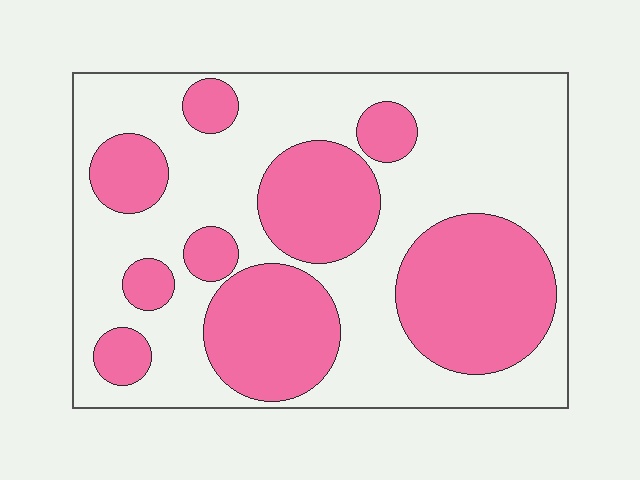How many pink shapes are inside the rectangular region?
9.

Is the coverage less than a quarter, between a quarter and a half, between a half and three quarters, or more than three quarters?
Between a quarter and a half.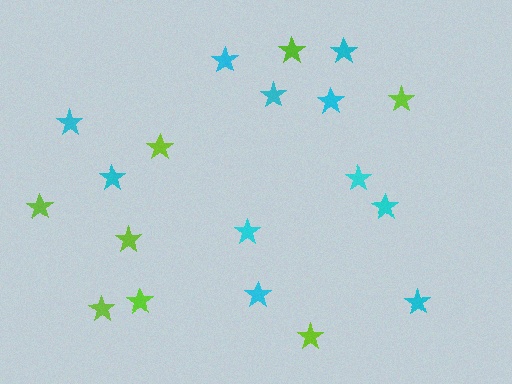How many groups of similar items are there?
There are 2 groups: one group of lime stars (8) and one group of cyan stars (11).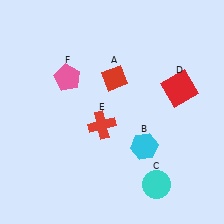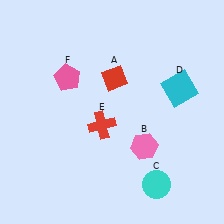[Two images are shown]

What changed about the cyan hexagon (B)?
In Image 1, B is cyan. In Image 2, it changed to pink.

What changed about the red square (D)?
In Image 1, D is red. In Image 2, it changed to cyan.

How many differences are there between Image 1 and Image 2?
There are 2 differences between the two images.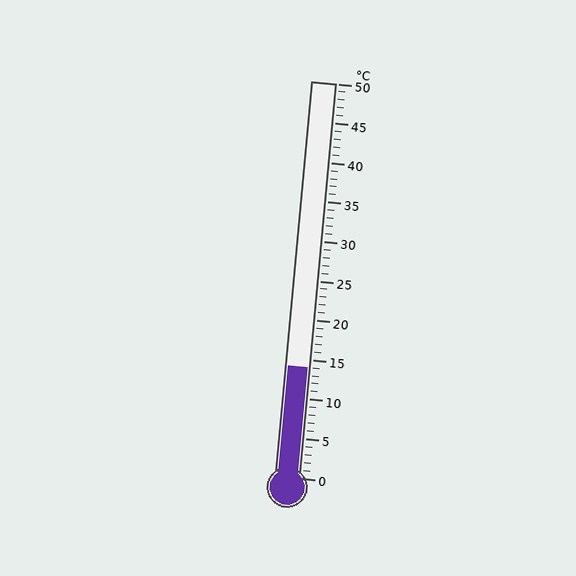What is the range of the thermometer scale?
The thermometer scale ranges from 0°C to 50°C.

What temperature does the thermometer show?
The thermometer shows approximately 14°C.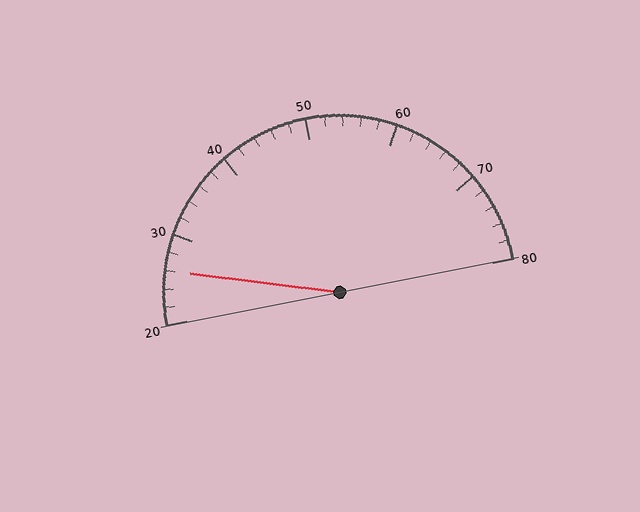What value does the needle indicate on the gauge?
The needle indicates approximately 26.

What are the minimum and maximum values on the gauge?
The gauge ranges from 20 to 80.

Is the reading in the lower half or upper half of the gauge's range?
The reading is in the lower half of the range (20 to 80).